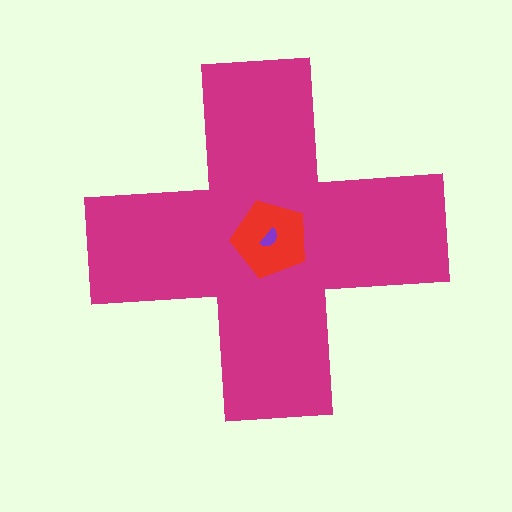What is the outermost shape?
The magenta cross.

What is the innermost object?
The purple semicircle.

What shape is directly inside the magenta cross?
The red pentagon.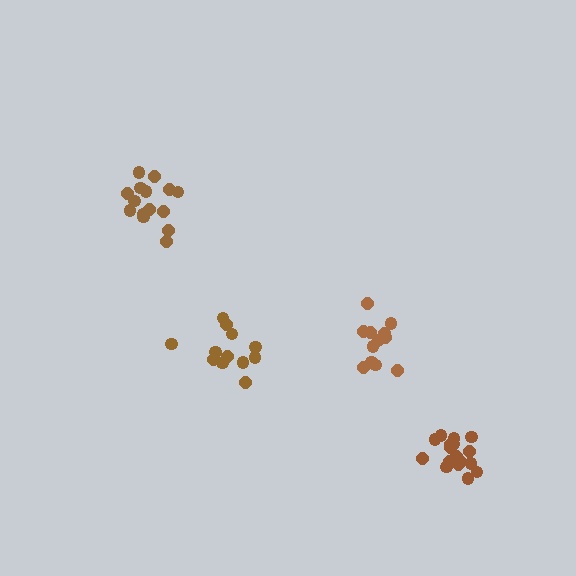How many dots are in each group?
Group 1: 12 dots, Group 2: 12 dots, Group 3: 17 dots, Group 4: 15 dots (56 total).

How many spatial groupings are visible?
There are 4 spatial groupings.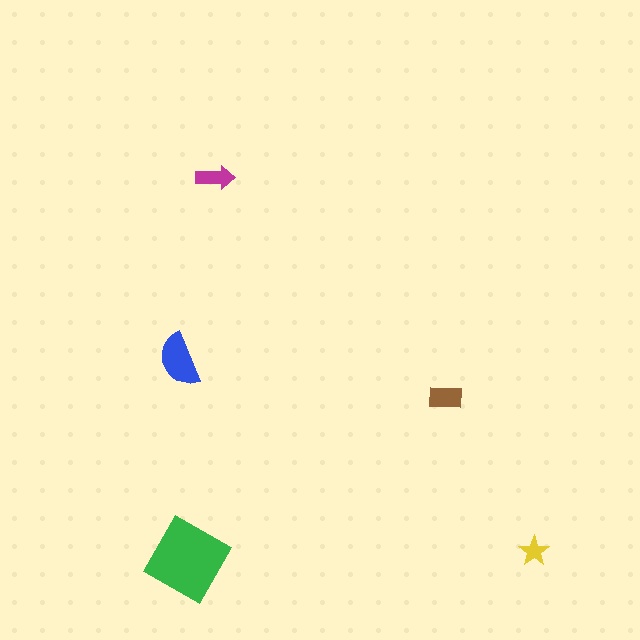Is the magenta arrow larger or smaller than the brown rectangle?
Smaller.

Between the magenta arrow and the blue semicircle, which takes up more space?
The blue semicircle.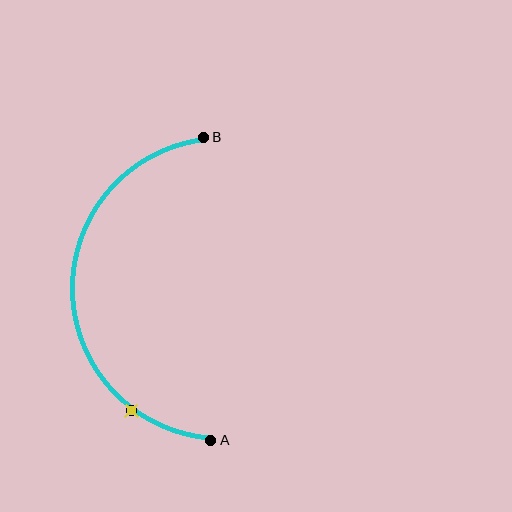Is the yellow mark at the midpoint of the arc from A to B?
No. The yellow mark lies on the arc but is closer to endpoint A. The arc midpoint would be at the point on the curve equidistant along the arc from both A and B.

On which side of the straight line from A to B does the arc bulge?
The arc bulges to the left of the straight line connecting A and B.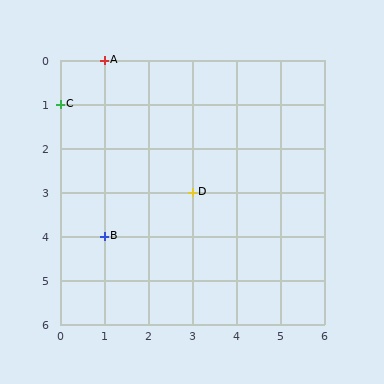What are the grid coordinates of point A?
Point A is at grid coordinates (1, 0).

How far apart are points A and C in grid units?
Points A and C are 1 column and 1 row apart (about 1.4 grid units diagonally).